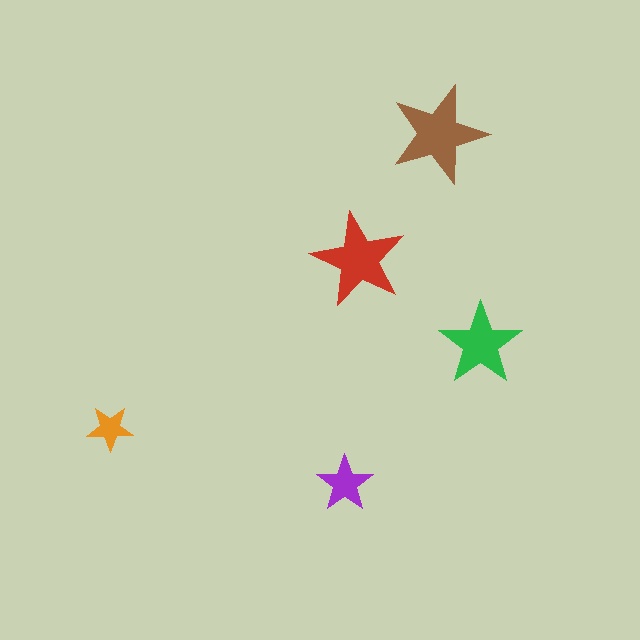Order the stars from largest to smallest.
the brown one, the red one, the green one, the purple one, the orange one.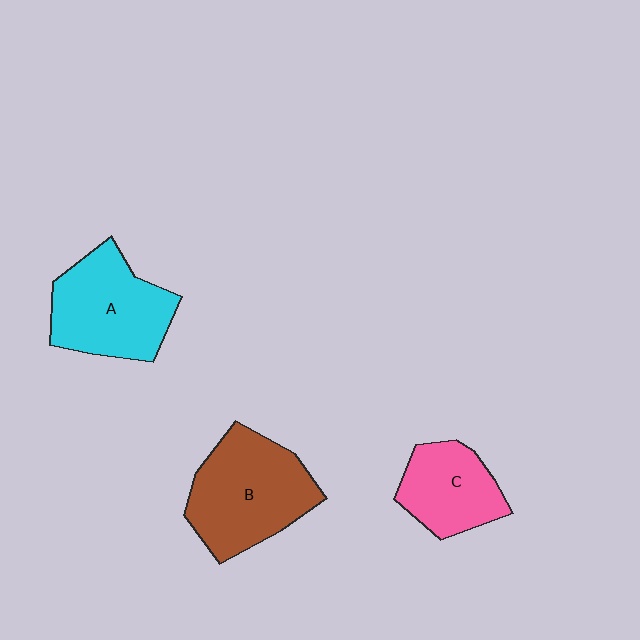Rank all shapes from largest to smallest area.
From largest to smallest: B (brown), A (cyan), C (pink).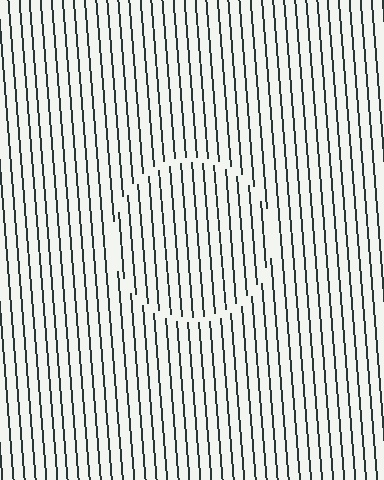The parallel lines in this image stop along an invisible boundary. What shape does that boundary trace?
An illusory circle. The interior of the shape contains the same grating, shifted by half a period — the contour is defined by the phase discontinuity where line-ends from the inner and outer gratings abut.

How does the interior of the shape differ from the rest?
The interior of the shape contains the same grating, shifted by half a period — the contour is defined by the phase discontinuity where line-ends from the inner and outer gratings abut.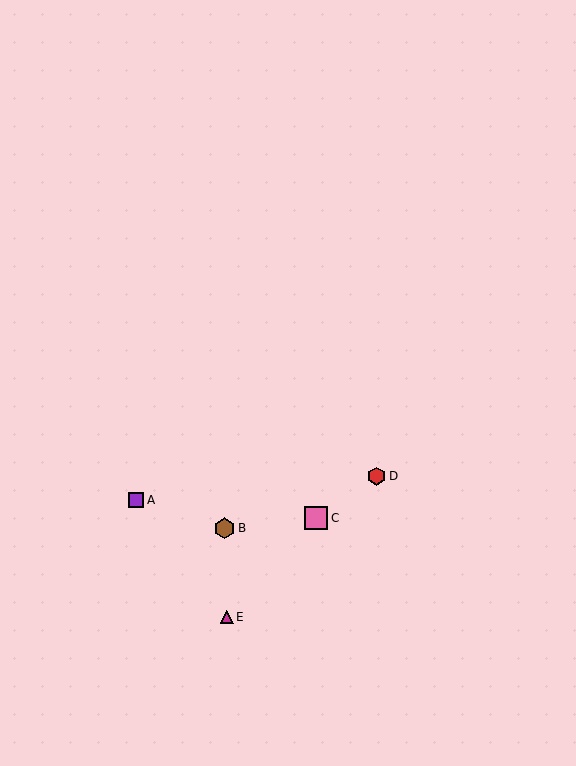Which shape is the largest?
The pink square (labeled C) is the largest.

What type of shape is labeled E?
Shape E is a magenta triangle.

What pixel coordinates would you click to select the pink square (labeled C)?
Click at (316, 518) to select the pink square C.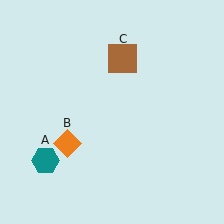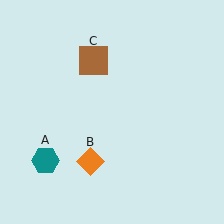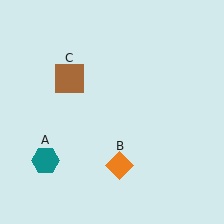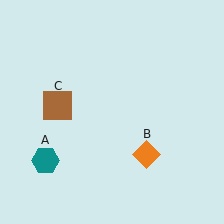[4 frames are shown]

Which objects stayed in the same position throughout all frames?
Teal hexagon (object A) remained stationary.